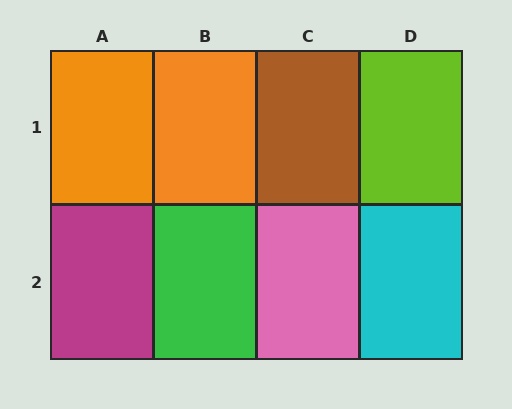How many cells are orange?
2 cells are orange.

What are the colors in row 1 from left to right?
Orange, orange, brown, lime.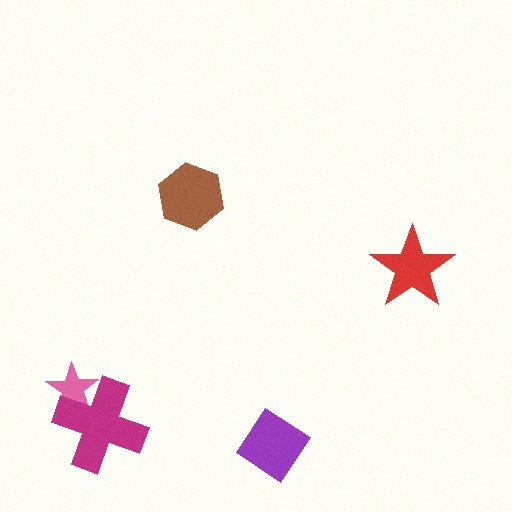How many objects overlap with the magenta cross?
1 object overlaps with the magenta cross.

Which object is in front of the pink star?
The magenta cross is in front of the pink star.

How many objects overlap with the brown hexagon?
0 objects overlap with the brown hexagon.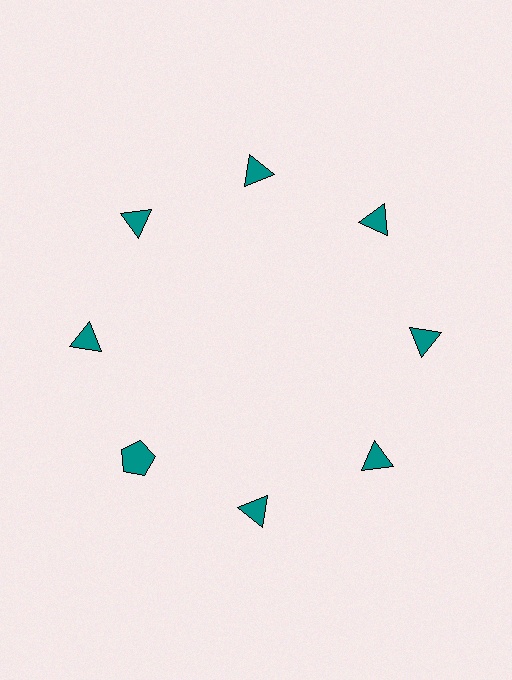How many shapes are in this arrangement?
There are 8 shapes arranged in a ring pattern.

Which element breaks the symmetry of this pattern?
The teal pentagon at roughly the 8 o'clock position breaks the symmetry. All other shapes are teal triangles.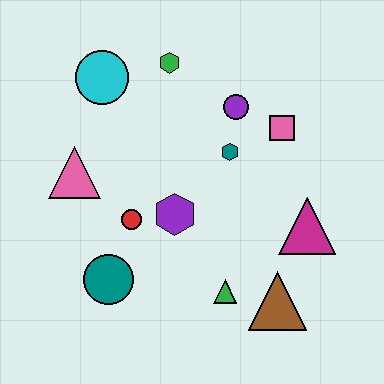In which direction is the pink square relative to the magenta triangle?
The pink square is above the magenta triangle.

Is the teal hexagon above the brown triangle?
Yes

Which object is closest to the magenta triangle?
The brown triangle is closest to the magenta triangle.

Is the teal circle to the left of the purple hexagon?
Yes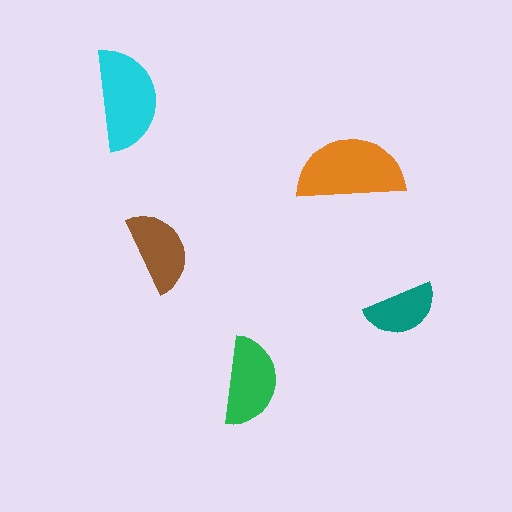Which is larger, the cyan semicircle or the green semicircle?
The cyan one.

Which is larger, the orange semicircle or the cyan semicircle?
The orange one.